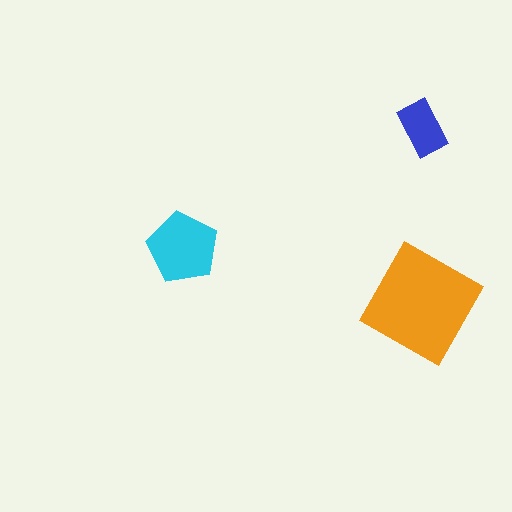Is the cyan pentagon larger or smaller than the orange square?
Smaller.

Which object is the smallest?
The blue rectangle.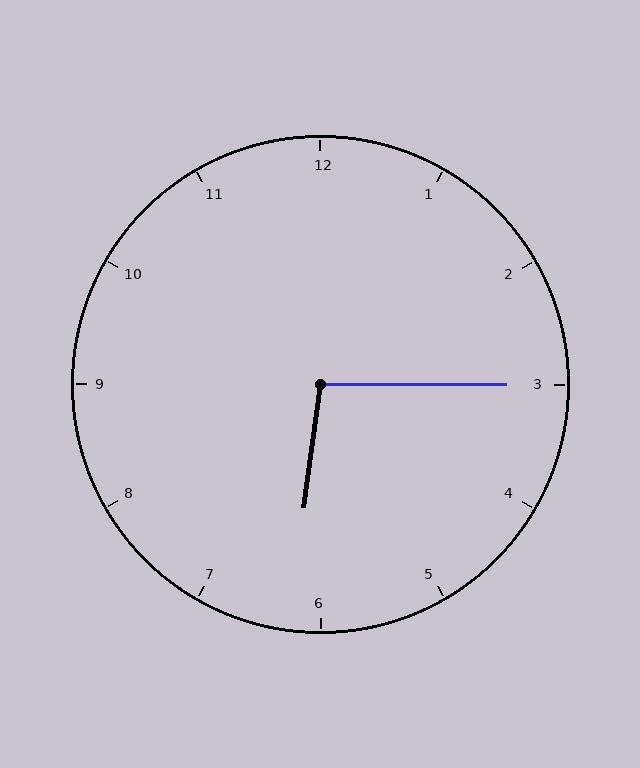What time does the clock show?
6:15.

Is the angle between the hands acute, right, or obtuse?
It is obtuse.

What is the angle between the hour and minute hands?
Approximately 98 degrees.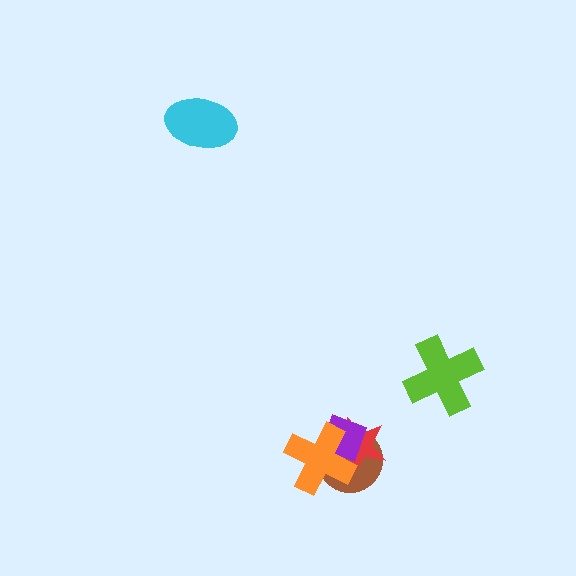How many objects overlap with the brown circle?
3 objects overlap with the brown circle.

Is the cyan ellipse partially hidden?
No, no other shape covers it.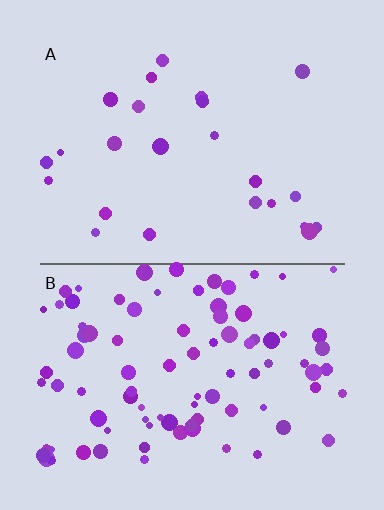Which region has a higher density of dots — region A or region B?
B (the bottom).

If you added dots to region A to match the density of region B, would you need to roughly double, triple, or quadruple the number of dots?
Approximately quadruple.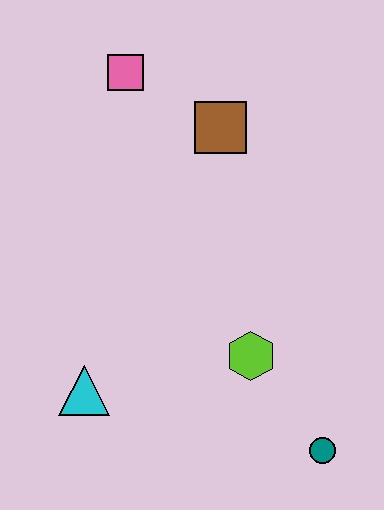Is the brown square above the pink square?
No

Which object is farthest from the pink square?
The teal circle is farthest from the pink square.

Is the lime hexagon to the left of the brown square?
No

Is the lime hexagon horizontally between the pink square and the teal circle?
Yes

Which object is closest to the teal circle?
The lime hexagon is closest to the teal circle.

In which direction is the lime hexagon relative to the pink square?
The lime hexagon is below the pink square.